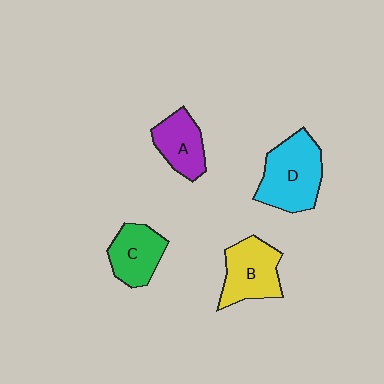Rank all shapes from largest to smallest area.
From largest to smallest: D (cyan), B (yellow), C (green), A (purple).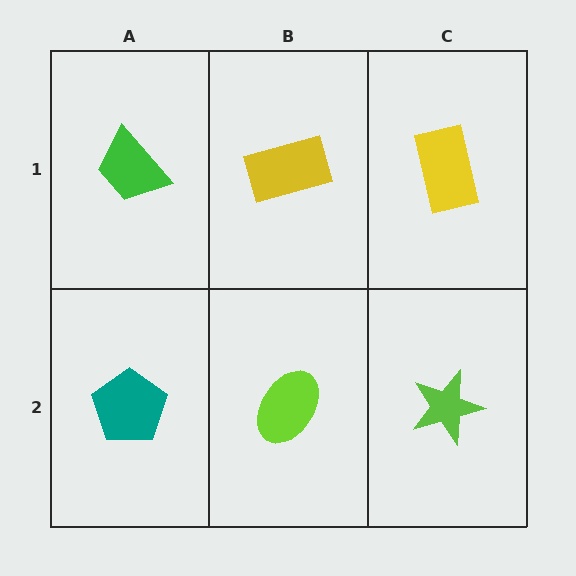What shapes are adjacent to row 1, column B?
A lime ellipse (row 2, column B), a green trapezoid (row 1, column A), a yellow rectangle (row 1, column C).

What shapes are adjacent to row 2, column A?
A green trapezoid (row 1, column A), a lime ellipse (row 2, column B).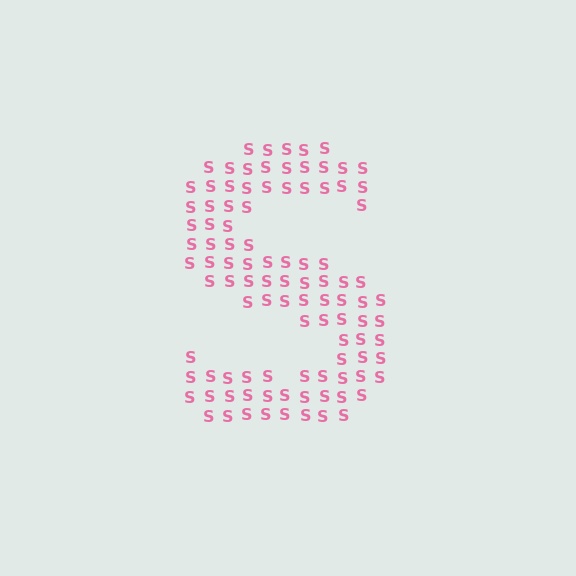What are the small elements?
The small elements are letter S's.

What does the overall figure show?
The overall figure shows the letter S.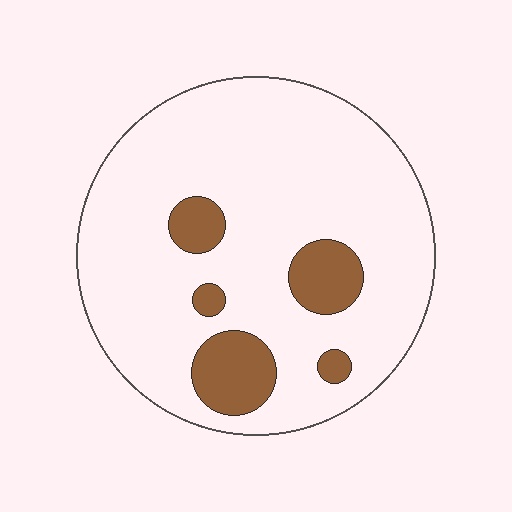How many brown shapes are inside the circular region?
5.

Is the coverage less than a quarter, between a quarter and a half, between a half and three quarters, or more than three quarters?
Less than a quarter.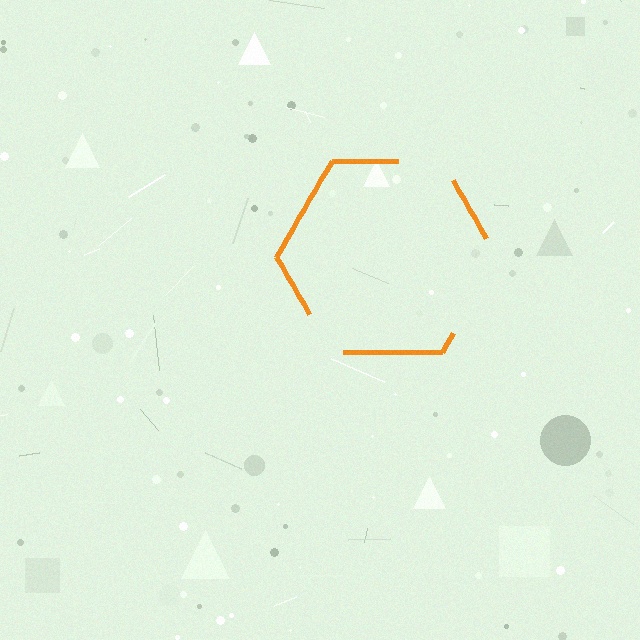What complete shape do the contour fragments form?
The contour fragments form a hexagon.